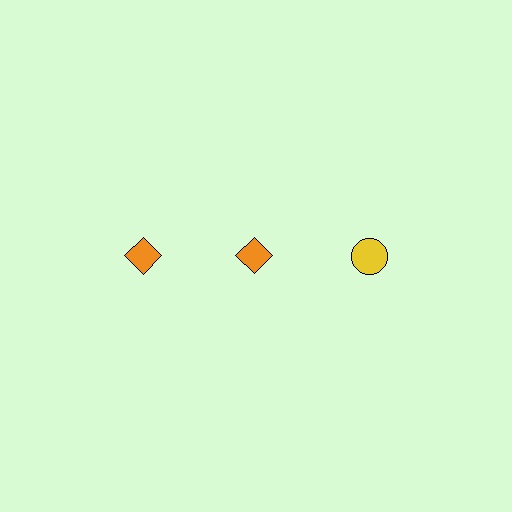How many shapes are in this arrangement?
There are 3 shapes arranged in a grid pattern.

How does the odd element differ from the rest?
It differs in both color (yellow instead of orange) and shape (circle instead of diamond).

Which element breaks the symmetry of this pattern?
The yellow circle in the top row, center column breaks the symmetry. All other shapes are orange diamonds.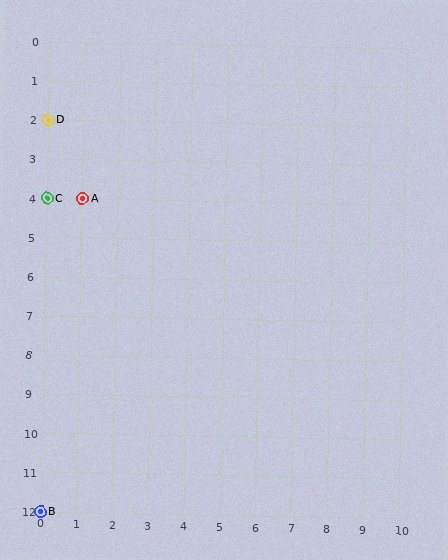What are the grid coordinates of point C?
Point C is at grid coordinates (0, 4).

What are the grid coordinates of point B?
Point B is at grid coordinates (0, 12).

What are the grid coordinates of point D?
Point D is at grid coordinates (0, 2).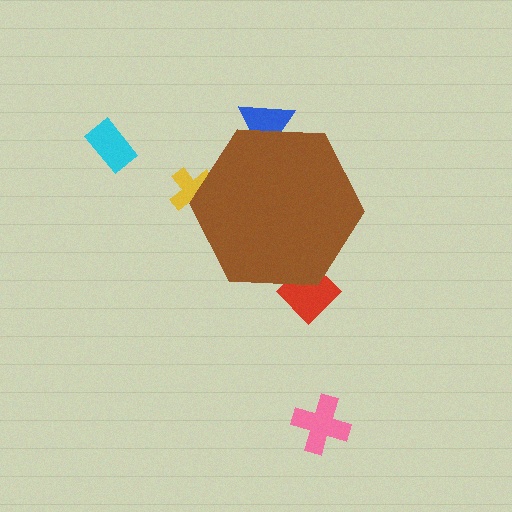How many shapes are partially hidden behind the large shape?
3 shapes are partially hidden.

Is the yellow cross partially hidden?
Yes, the yellow cross is partially hidden behind the brown hexagon.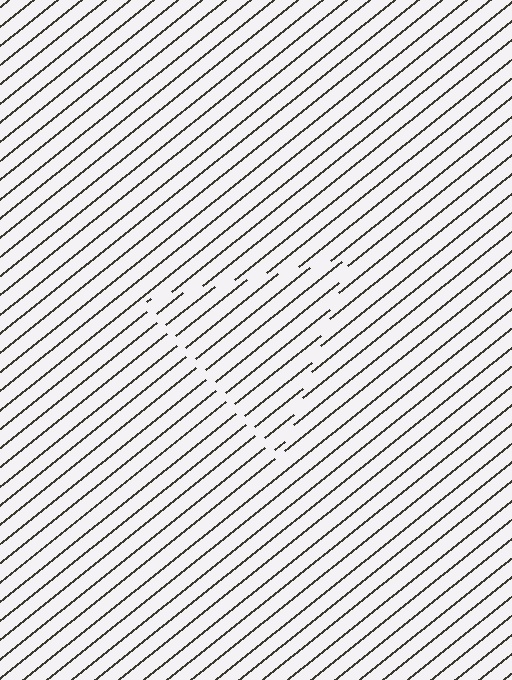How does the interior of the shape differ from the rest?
The interior of the shape contains the same grating, shifted by half a period — the contour is defined by the phase discontinuity where line-ends from the inner and outer gratings abut.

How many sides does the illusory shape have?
3 sides — the line-ends trace a triangle.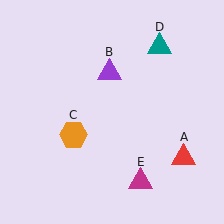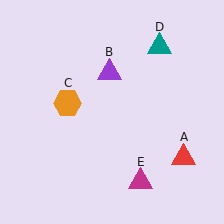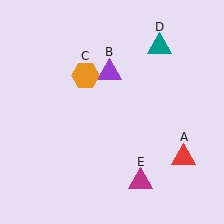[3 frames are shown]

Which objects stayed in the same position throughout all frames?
Red triangle (object A) and purple triangle (object B) and teal triangle (object D) and magenta triangle (object E) remained stationary.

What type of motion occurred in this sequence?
The orange hexagon (object C) rotated clockwise around the center of the scene.